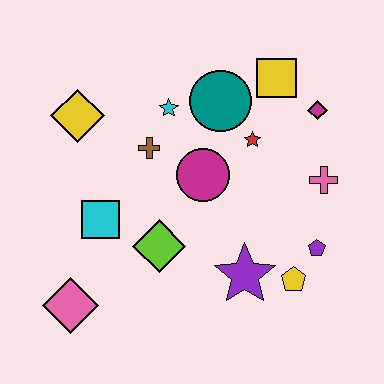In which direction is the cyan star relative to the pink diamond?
The cyan star is above the pink diamond.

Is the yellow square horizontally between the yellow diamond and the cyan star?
No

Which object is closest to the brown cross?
The cyan star is closest to the brown cross.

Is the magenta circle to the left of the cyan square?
No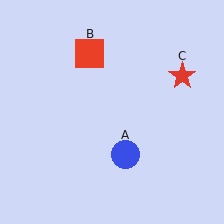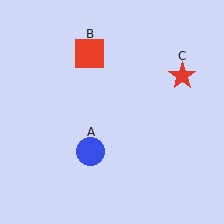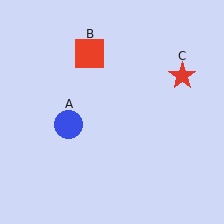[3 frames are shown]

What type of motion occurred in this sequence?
The blue circle (object A) rotated clockwise around the center of the scene.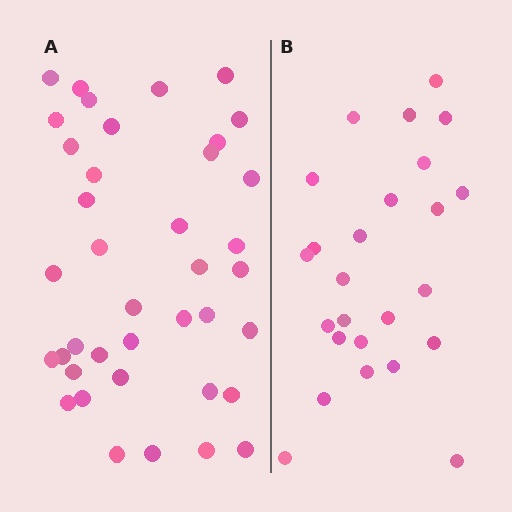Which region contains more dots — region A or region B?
Region A (the left region) has more dots.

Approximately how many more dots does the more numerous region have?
Region A has approximately 15 more dots than region B.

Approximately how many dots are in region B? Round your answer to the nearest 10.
About 20 dots. (The exact count is 25, which rounds to 20.)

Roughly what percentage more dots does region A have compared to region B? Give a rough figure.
About 55% more.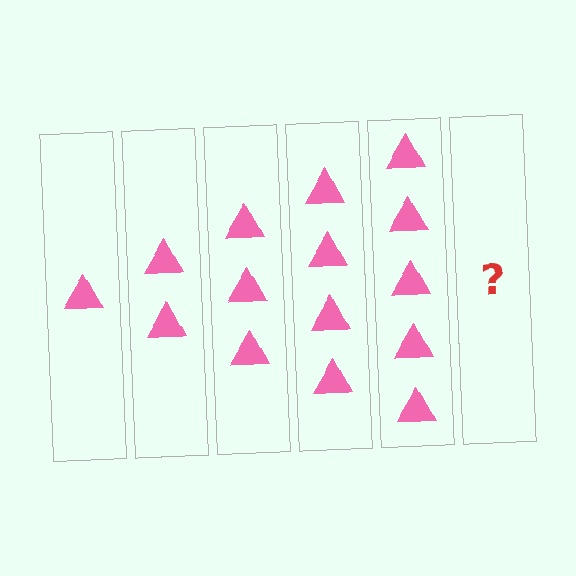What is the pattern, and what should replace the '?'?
The pattern is that each step adds one more triangle. The '?' should be 6 triangles.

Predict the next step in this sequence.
The next step is 6 triangles.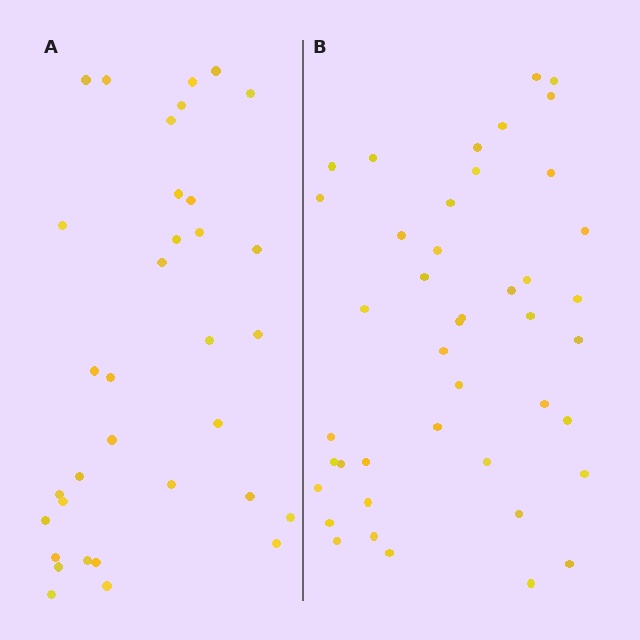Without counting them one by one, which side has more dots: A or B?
Region B (the right region) has more dots.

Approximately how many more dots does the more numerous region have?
Region B has roughly 8 or so more dots than region A.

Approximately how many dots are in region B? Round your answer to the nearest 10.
About 40 dots. (The exact count is 43, which rounds to 40.)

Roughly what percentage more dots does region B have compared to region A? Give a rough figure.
About 25% more.